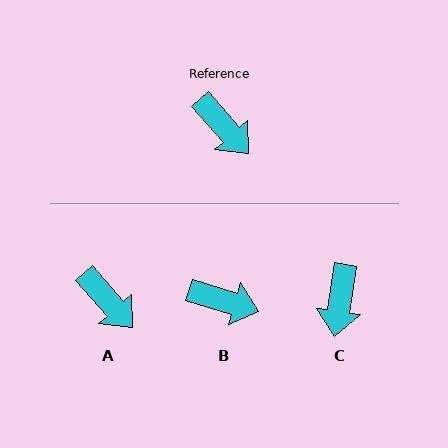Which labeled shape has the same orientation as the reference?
A.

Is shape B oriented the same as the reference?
No, it is off by about 32 degrees.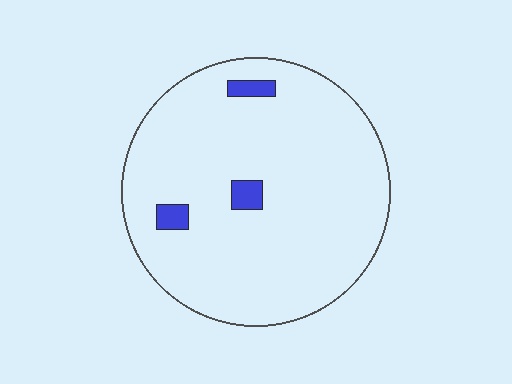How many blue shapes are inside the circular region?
3.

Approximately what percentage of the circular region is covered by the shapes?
Approximately 5%.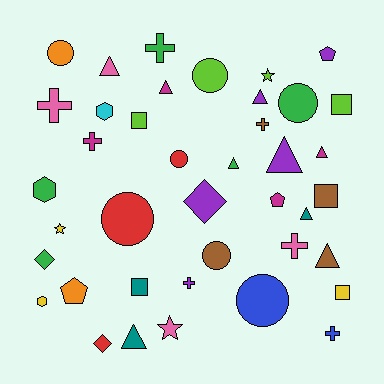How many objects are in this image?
There are 40 objects.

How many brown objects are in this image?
There are 4 brown objects.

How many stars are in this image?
There are 3 stars.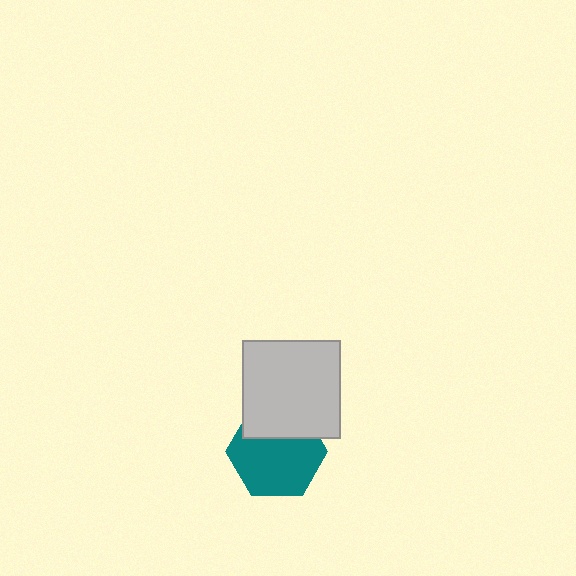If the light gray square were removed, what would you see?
You would see the complete teal hexagon.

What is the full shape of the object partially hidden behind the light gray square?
The partially hidden object is a teal hexagon.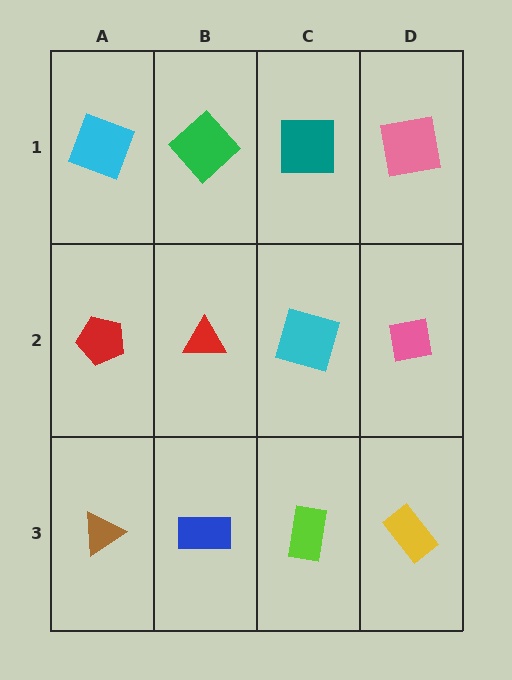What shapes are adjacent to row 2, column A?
A cyan square (row 1, column A), a brown triangle (row 3, column A), a red triangle (row 2, column B).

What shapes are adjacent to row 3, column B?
A red triangle (row 2, column B), a brown triangle (row 3, column A), a lime rectangle (row 3, column C).